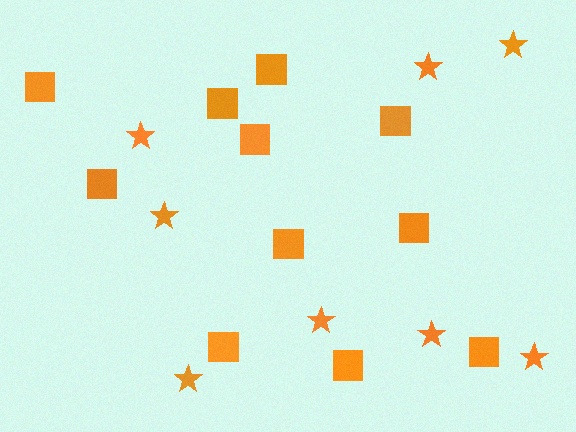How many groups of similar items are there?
There are 2 groups: one group of squares (11) and one group of stars (8).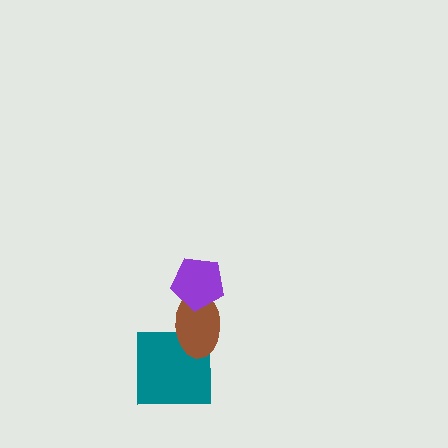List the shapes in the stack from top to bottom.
From top to bottom: the purple pentagon, the brown ellipse, the teal square.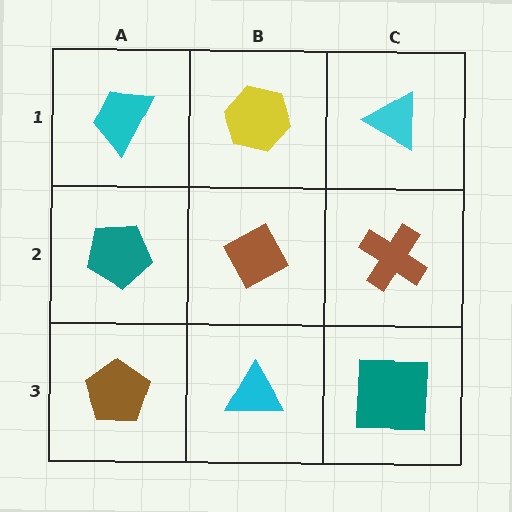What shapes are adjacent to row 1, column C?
A brown cross (row 2, column C), a yellow hexagon (row 1, column B).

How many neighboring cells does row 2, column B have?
4.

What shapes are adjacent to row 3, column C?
A brown cross (row 2, column C), a cyan triangle (row 3, column B).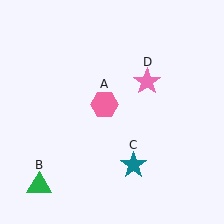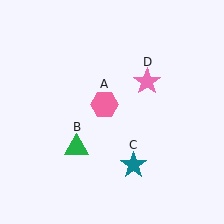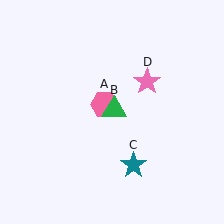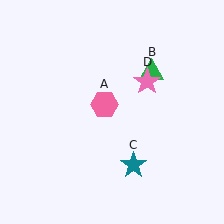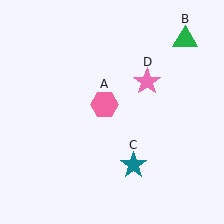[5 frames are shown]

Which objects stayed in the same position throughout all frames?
Pink hexagon (object A) and teal star (object C) and pink star (object D) remained stationary.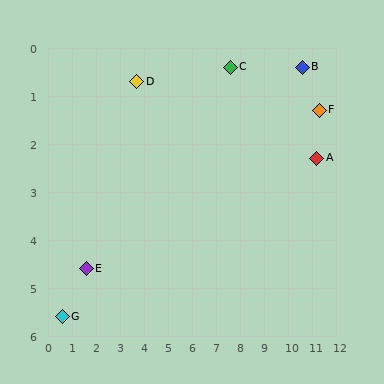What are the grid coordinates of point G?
Point G is at approximately (0.6, 5.6).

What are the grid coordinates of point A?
Point A is at approximately (11.2, 2.3).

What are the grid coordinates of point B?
Point B is at approximately (10.6, 0.4).